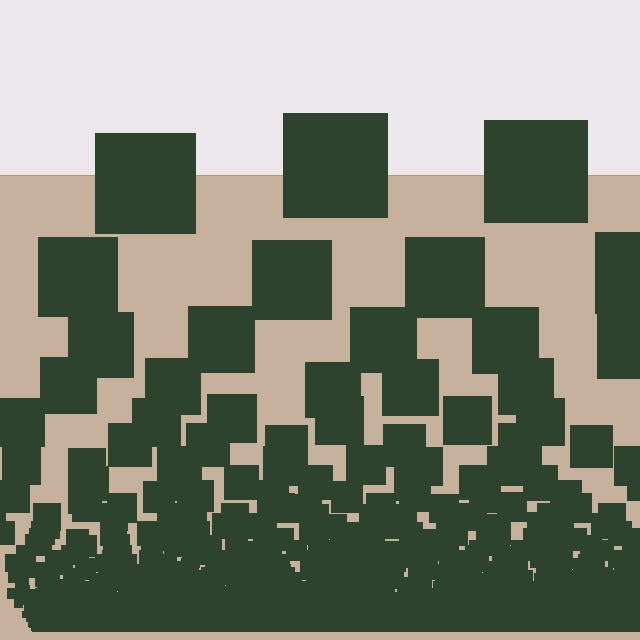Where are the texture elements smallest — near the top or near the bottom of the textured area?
Near the bottom.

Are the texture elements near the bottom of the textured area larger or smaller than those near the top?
Smaller. The gradient is inverted — elements near the bottom are smaller and denser.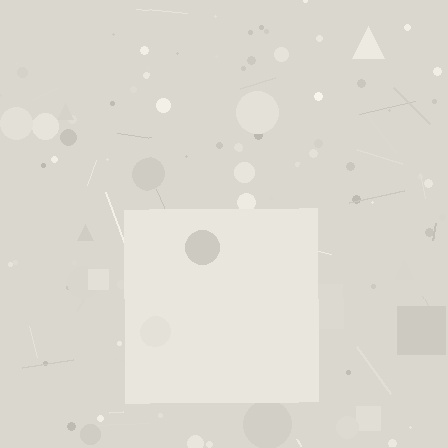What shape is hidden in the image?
A square is hidden in the image.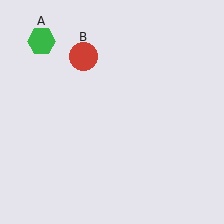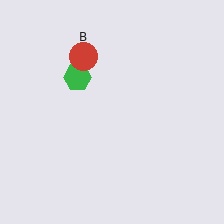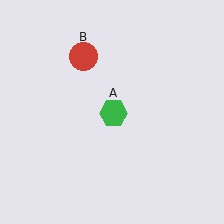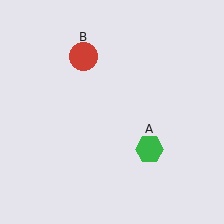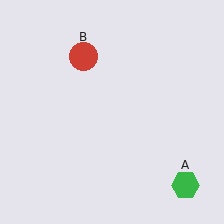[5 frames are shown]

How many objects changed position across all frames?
1 object changed position: green hexagon (object A).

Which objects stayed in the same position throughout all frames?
Red circle (object B) remained stationary.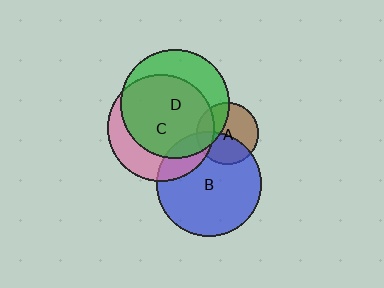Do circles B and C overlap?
Yes.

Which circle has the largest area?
Circle D (green).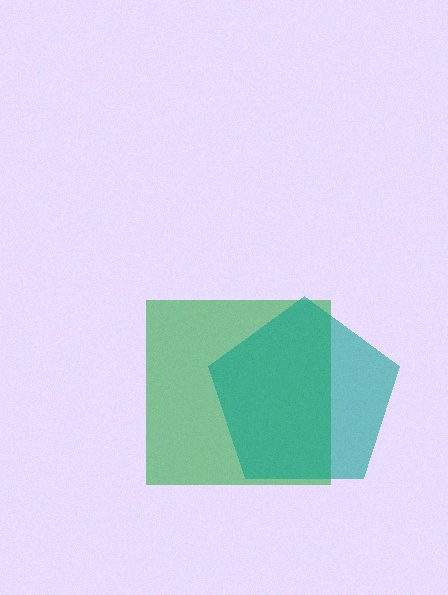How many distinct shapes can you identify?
There are 2 distinct shapes: a green square, a teal pentagon.